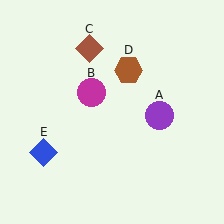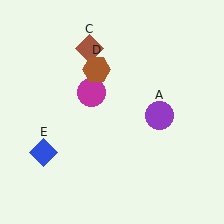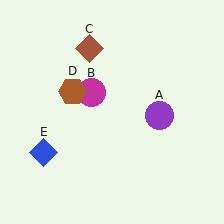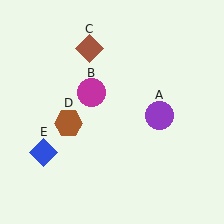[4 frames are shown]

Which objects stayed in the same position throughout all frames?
Purple circle (object A) and magenta circle (object B) and brown diamond (object C) and blue diamond (object E) remained stationary.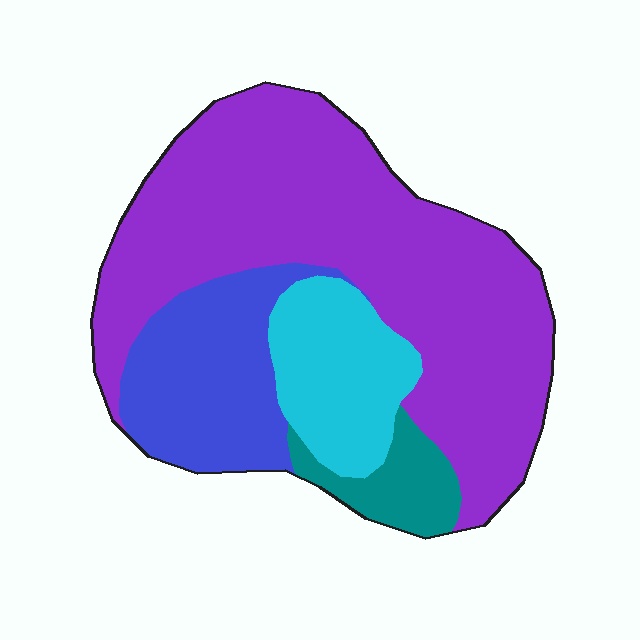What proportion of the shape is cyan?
Cyan covers around 15% of the shape.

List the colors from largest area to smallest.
From largest to smallest: purple, blue, cyan, teal.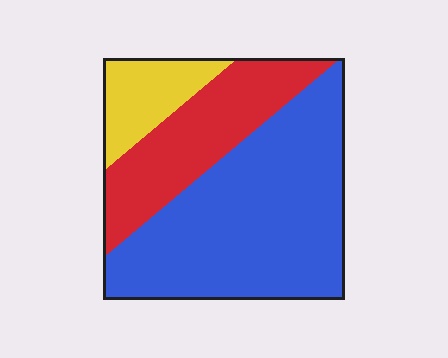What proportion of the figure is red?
Red takes up about one quarter (1/4) of the figure.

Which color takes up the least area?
Yellow, at roughly 15%.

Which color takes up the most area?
Blue, at roughly 60%.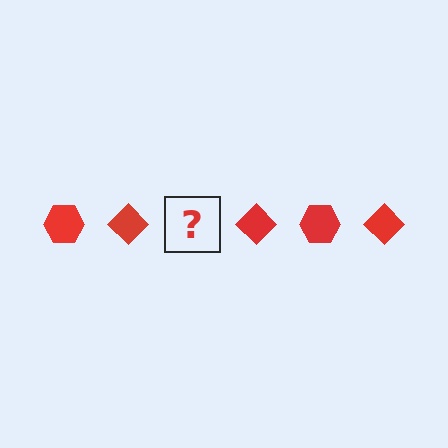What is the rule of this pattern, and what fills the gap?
The rule is that the pattern cycles through hexagon, diamond shapes in red. The gap should be filled with a red hexagon.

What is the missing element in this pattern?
The missing element is a red hexagon.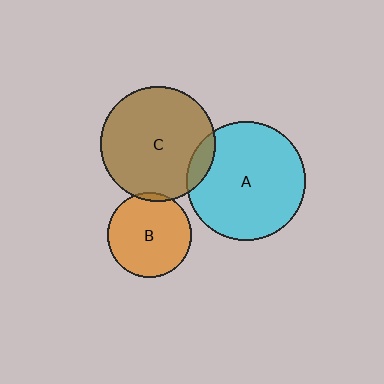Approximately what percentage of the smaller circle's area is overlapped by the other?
Approximately 5%.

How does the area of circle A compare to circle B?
Approximately 2.0 times.